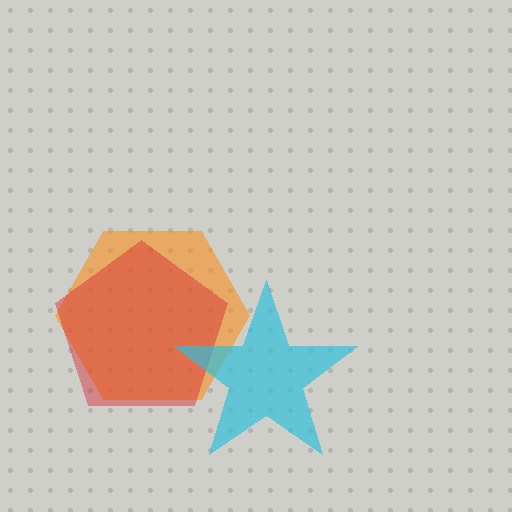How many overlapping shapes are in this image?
There are 3 overlapping shapes in the image.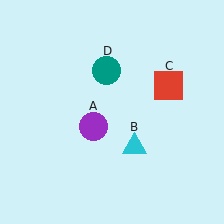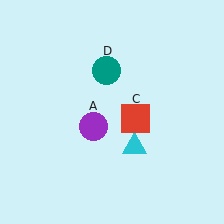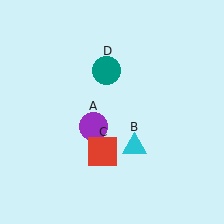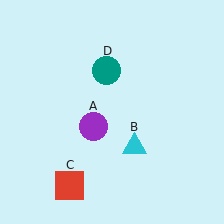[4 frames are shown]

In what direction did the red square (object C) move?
The red square (object C) moved down and to the left.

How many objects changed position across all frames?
1 object changed position: red square (object C).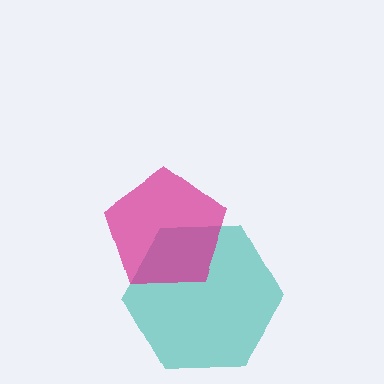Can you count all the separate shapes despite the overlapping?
Yes, there are 2 separate shapes.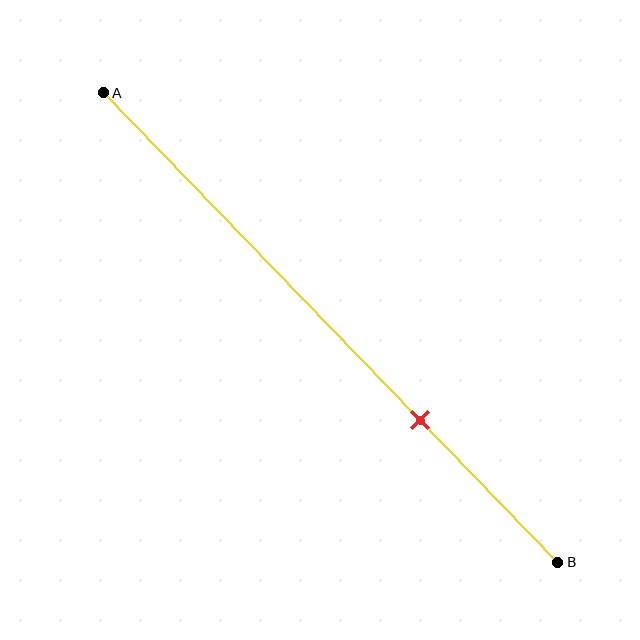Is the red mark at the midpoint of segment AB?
No, the mark is at about 70% from A, not at the 50% midpoint.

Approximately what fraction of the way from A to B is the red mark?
The red mark is approximately 70% of the way from A to B.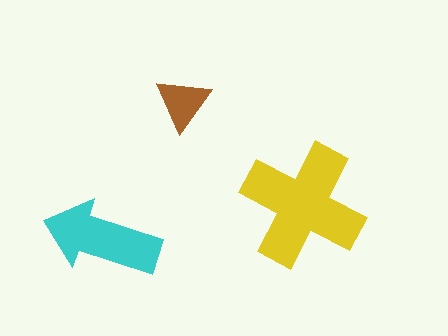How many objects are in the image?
There are 3 objects in the image.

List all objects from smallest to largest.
The brown triangle, the cyan arrow, the yellow cross.